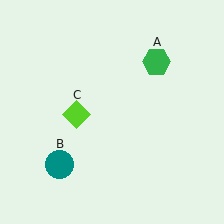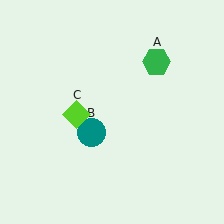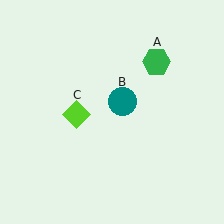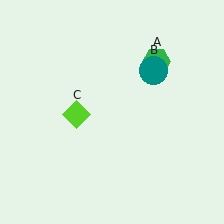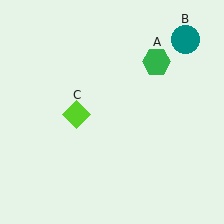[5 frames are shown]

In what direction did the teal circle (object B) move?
The teal circle (object B) moved up and to the right.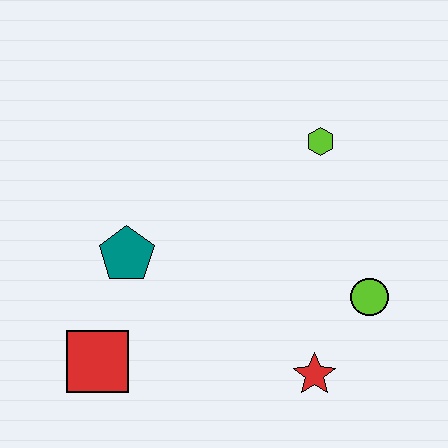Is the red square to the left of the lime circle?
Yes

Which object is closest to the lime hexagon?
The lime circle is closest to the lime hexagon.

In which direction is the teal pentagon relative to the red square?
The teal pentagon is above the red square.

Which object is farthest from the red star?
The lime hexagon is farthest from the red star.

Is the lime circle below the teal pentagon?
Yes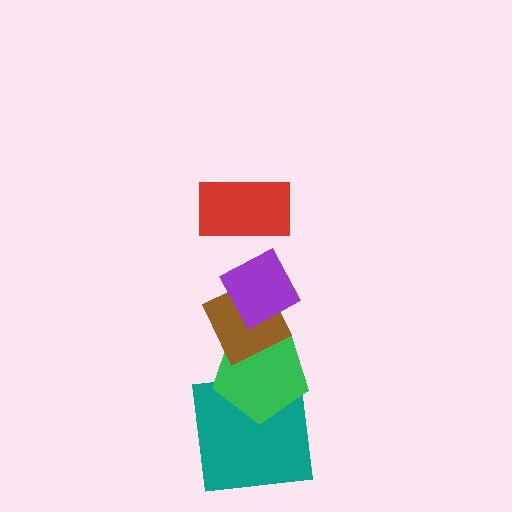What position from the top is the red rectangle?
The red rectangle is 1st from the top.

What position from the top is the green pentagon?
The green pentagon is 4th from the top.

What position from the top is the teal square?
The teal square is 5th from the top.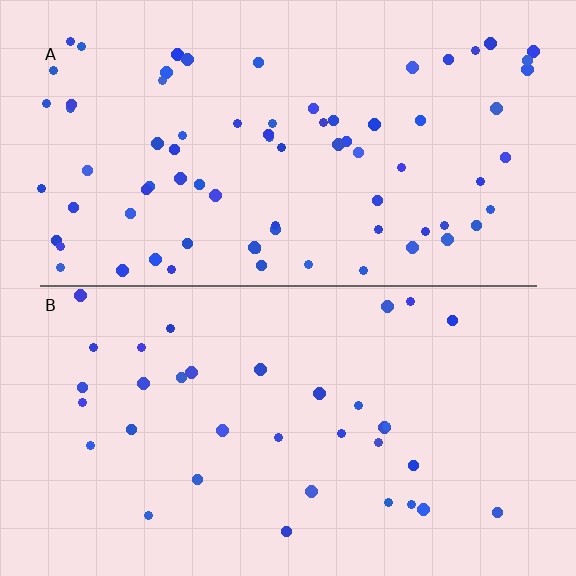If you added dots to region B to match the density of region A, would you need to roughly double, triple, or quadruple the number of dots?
Approximately double.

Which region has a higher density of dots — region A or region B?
A (the top).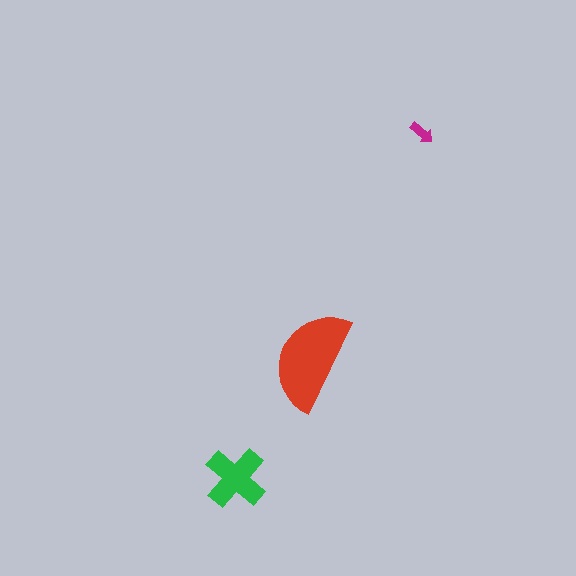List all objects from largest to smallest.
The red semicircle, the green cross, the magenta arrow.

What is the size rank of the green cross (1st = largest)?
2nd.